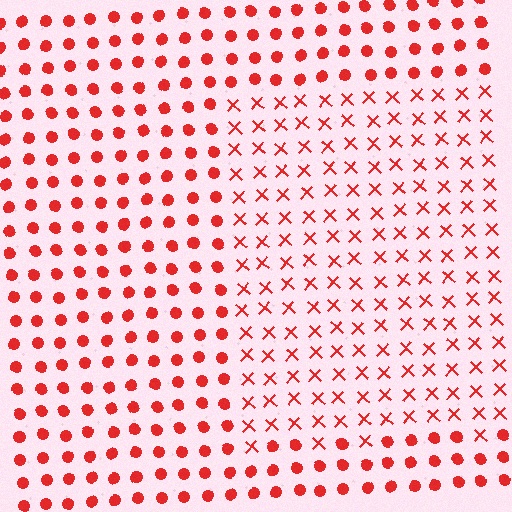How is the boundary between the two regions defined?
The boundary is defined by a change in element shape: X marks inside vs. circles outside. All elements share the same color and spacing.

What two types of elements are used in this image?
The image uses X marks inside the rectangle region and circles outside it.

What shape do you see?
I see a rectangle.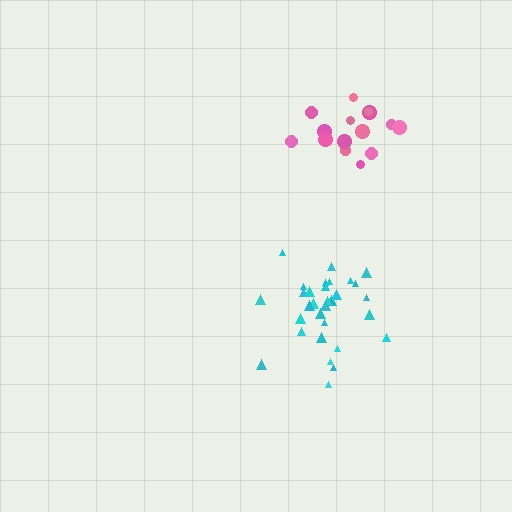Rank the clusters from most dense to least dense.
cyan, pink.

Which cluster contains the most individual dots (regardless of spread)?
Cyan (31).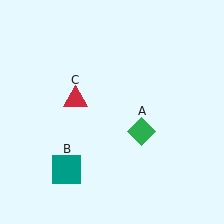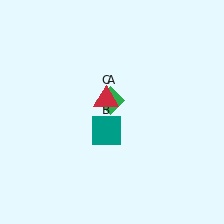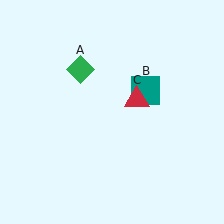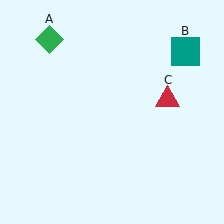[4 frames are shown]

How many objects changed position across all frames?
3 objects changed position: green diamond (object A), teal square (object B), red triangle (object C).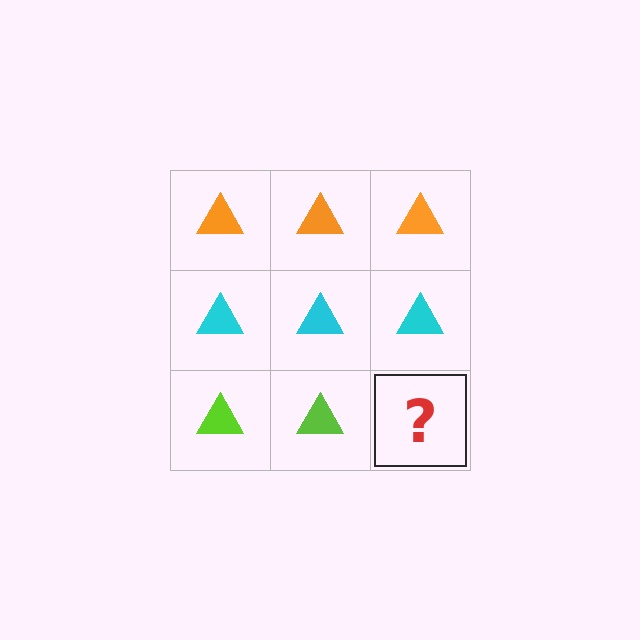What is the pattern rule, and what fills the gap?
The rule is that each row has a consistent color. The gap should be filled with a lime triangle.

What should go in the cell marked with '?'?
The missing cell should contain a lime triangle.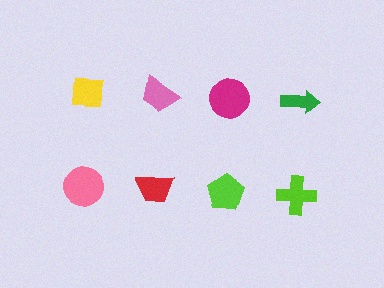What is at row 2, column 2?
A red trapezoid.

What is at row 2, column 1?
A pink circle.